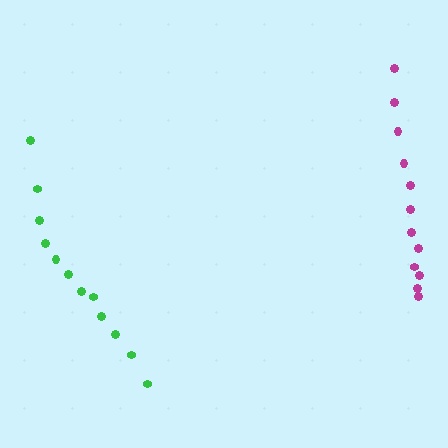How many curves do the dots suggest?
There are 2 distinct paths.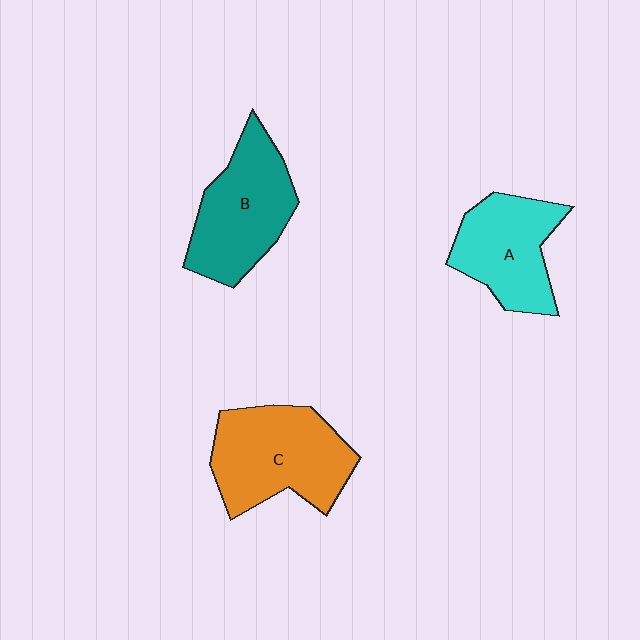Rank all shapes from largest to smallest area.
From largest to smallest: C (orange), B (teal), A (cyan).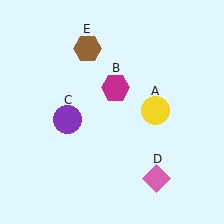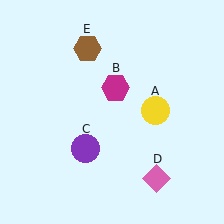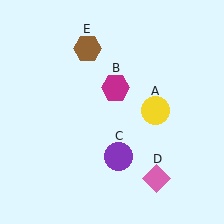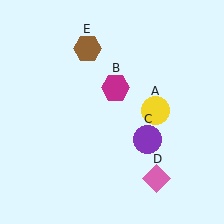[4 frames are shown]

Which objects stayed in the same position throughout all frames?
Yellow circle (object A) and magenta hexagon (object B) and pink diamond (object D) and brown hexagon (object E) remained stationary.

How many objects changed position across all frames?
1 object changed position: purple circle (object C).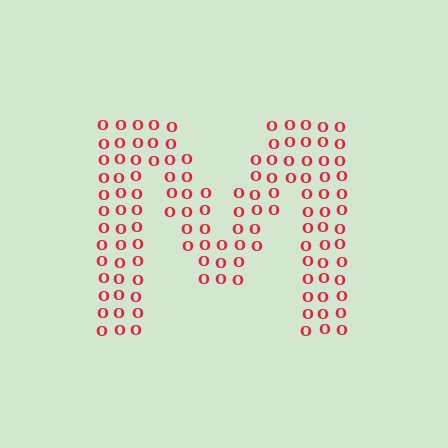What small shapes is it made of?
It is made of small letter O's.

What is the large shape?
The large shape is the letter M.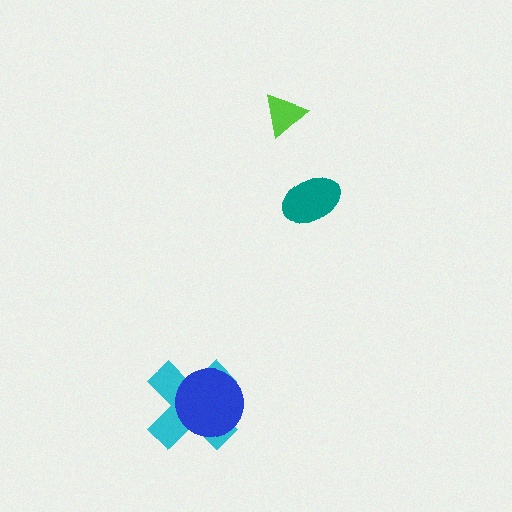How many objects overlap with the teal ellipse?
0 objects overlap with the teal ellipse.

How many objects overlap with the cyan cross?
1 object overlaps with the cyan cross.